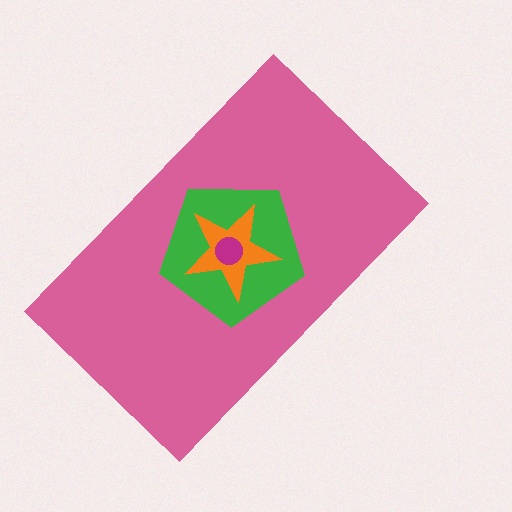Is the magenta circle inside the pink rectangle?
Yes.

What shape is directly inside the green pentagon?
The orange star.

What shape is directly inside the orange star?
The magenta circle.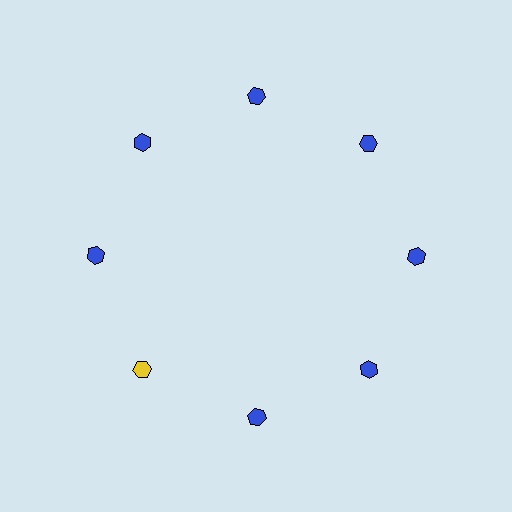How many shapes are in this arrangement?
There are 8 shapes arranged in a ring pattern.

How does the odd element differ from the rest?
It has a different color: yellow instead of blue.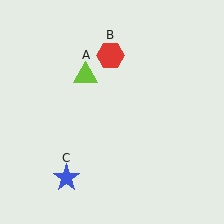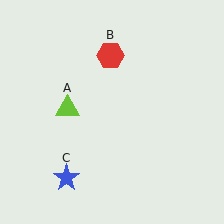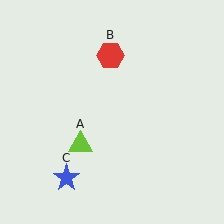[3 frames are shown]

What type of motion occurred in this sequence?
The lime triangle (object A) rotated counterclockwise around the center of the scene.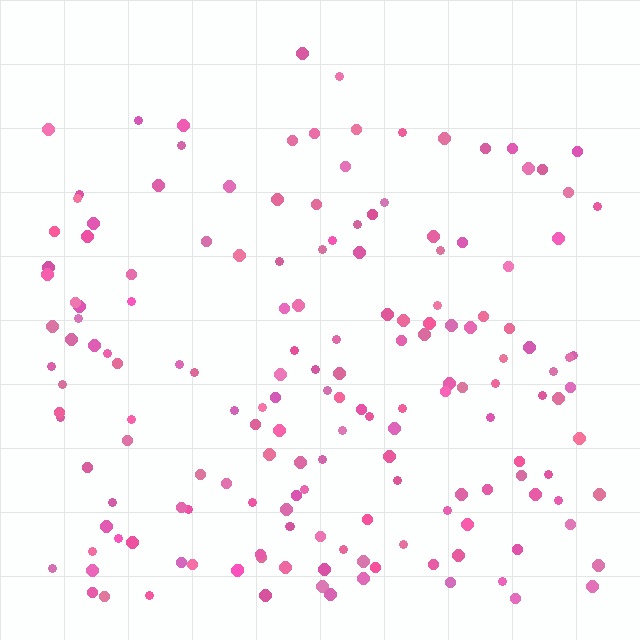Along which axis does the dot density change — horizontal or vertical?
Vertical.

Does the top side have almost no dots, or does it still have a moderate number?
Still a moderate number, just noticeably fewer than the bottom.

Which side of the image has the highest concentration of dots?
The bottom.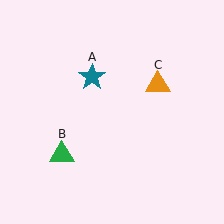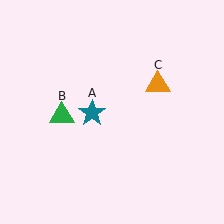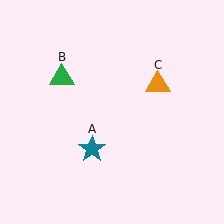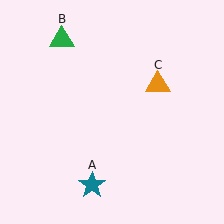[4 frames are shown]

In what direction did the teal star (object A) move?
The teal star (object A) moved down.